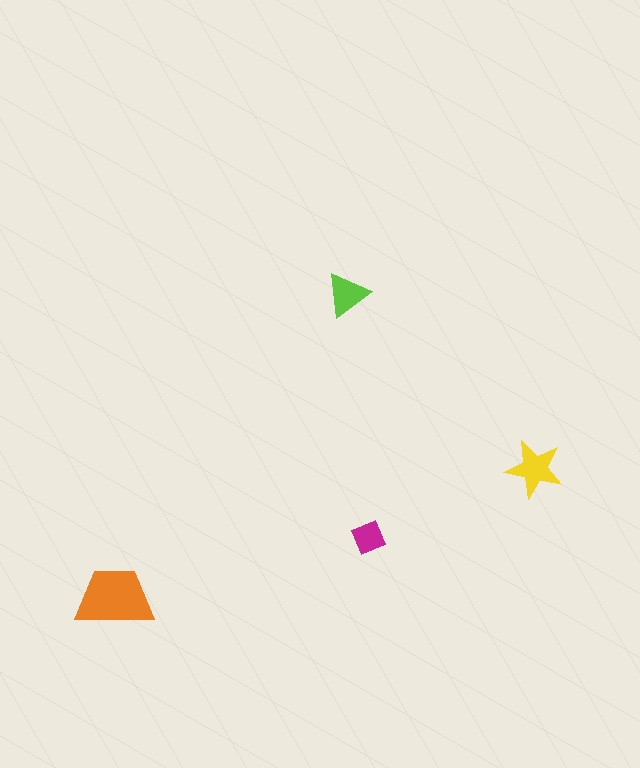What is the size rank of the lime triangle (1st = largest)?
3rd.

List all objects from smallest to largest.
The magenta square, the lime triangle, the yellow star, the orange trapezoid.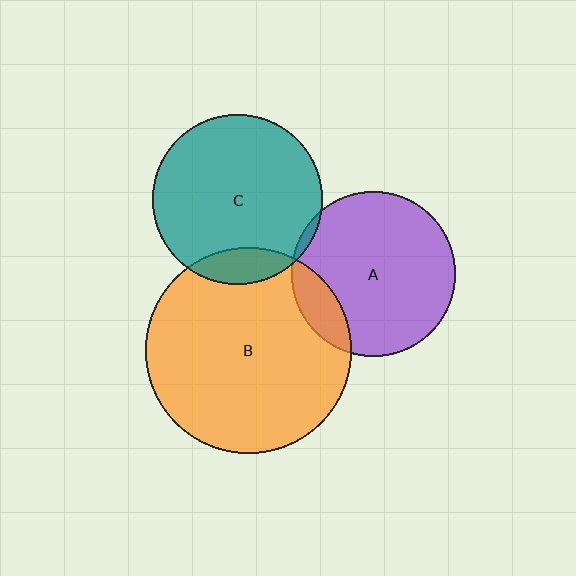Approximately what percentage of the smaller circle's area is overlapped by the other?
Approximately 5%.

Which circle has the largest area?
Circle B (orange).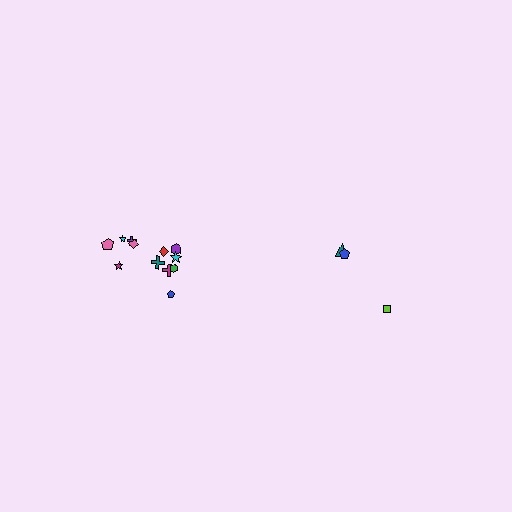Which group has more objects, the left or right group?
The left group.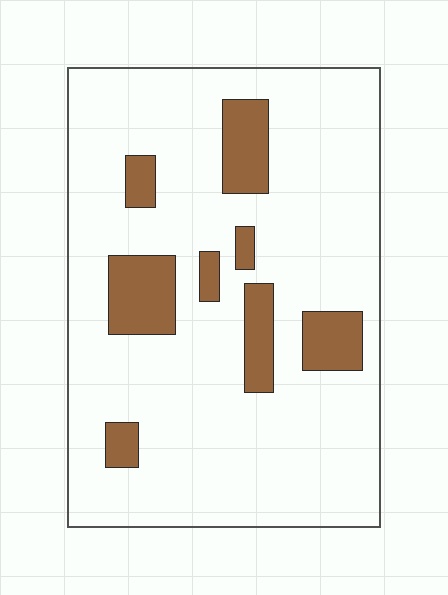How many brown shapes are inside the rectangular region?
8.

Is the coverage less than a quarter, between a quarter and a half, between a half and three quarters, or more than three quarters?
Less than a quarter.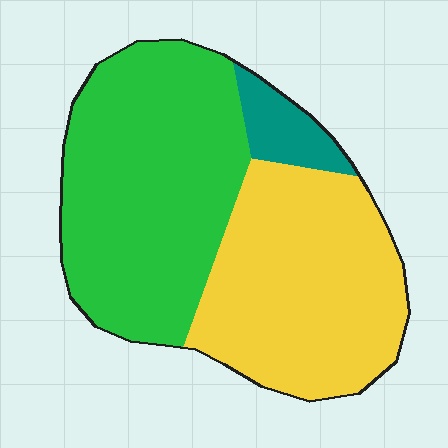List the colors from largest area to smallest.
From largest to smallest: green, yellow, teal.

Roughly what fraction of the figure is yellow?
Yellow covers around 45% of the figure.